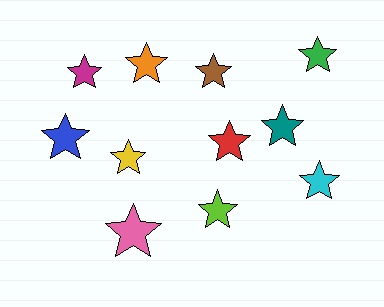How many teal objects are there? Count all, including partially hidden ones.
There is 1 teal object.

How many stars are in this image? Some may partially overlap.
There are 11 stars.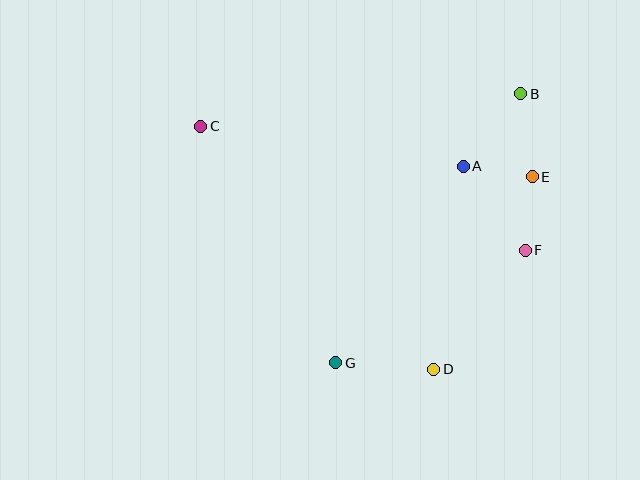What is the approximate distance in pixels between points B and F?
The distance between B and F is approximately 157 pixels.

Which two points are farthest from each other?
Points C and F are farthest from each other.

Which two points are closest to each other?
Points A and E are closest to each other.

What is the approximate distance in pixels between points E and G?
The distance between E and G is approximately 271 pixels.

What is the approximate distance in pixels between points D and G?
The distance between D and G is approximately 98 pixels.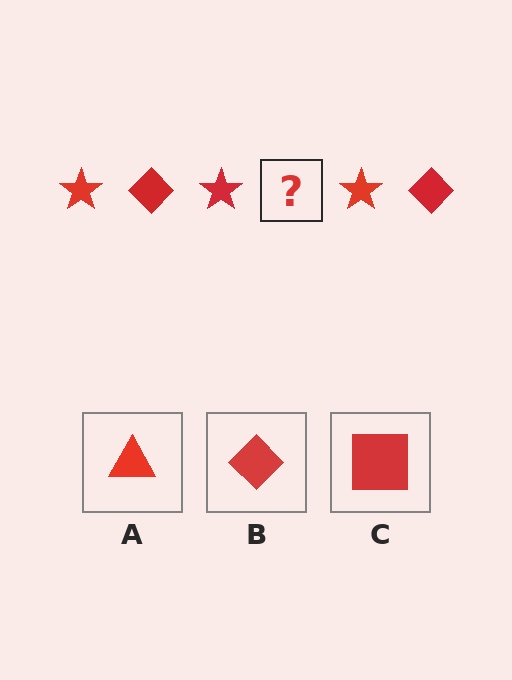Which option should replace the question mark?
Option B.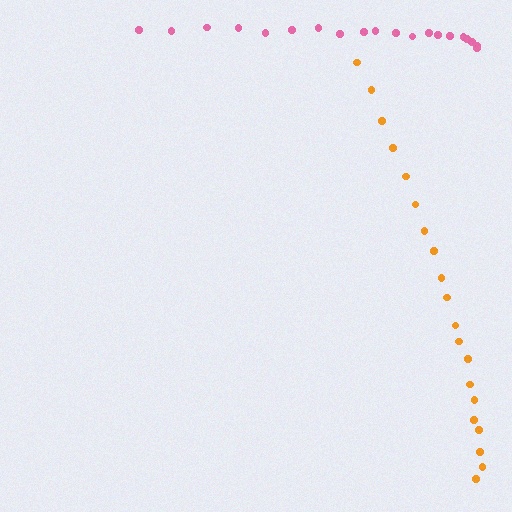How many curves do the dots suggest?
There are 2 distinct paths.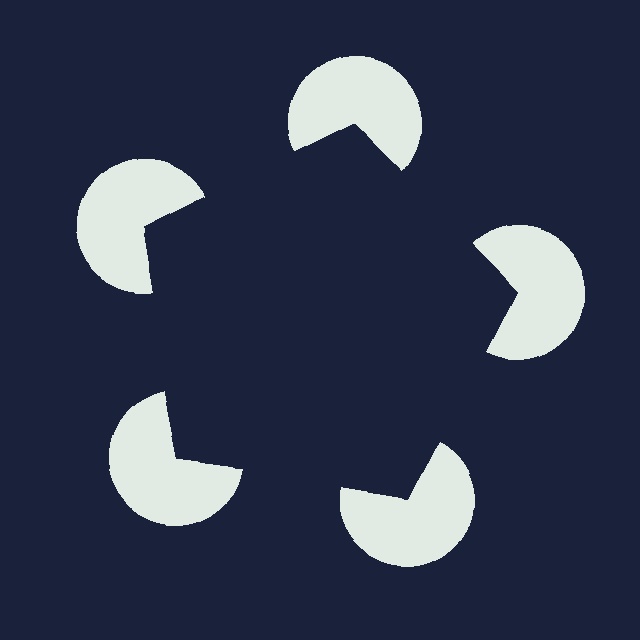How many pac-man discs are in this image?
There are 5 — one at each vertex of the illusory pentagon.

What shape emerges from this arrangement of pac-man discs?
An illusory pentagon — its edges are inferred from the aligned wedge cuts in the pac-man discs, not physically drawn.